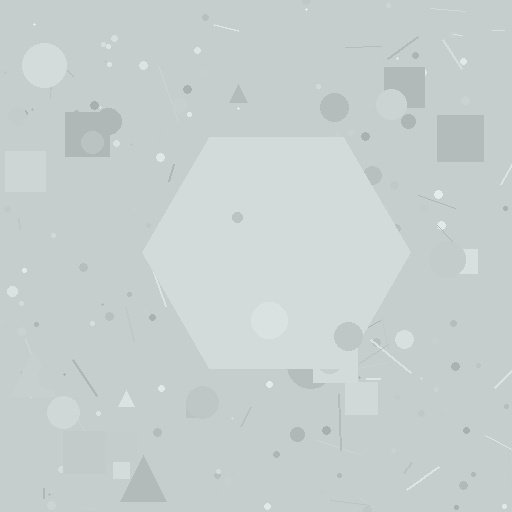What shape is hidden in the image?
A hexagon is hidden in the image.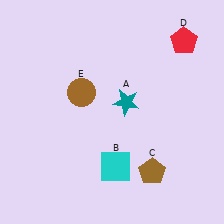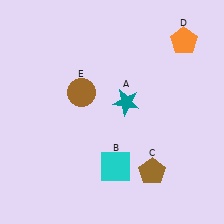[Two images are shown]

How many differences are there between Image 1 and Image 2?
There is 1 difference between the two images.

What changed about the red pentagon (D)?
In Image 1, D is red. In Image 2, it changed to orange.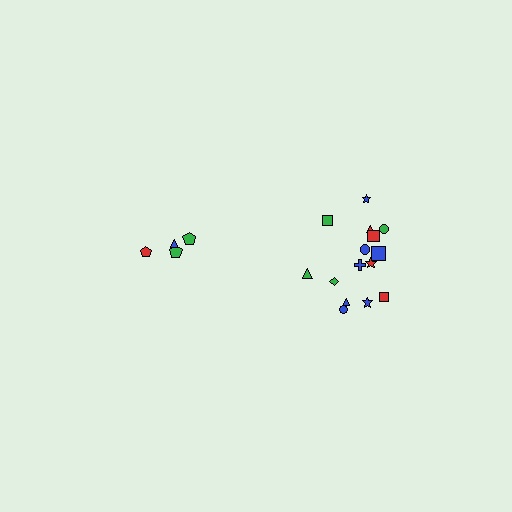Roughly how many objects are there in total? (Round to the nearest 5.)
Roughly 20 objects in total.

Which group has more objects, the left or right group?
The right group.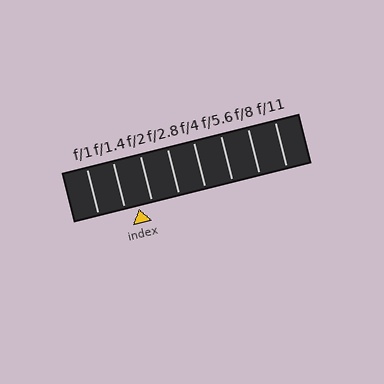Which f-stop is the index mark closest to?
The index mark is closest to f/1.4.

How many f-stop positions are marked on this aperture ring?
There are 8 f-stop positions marked.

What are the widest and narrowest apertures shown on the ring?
The widest aperture shown is f/1 and the narrowest is f/11.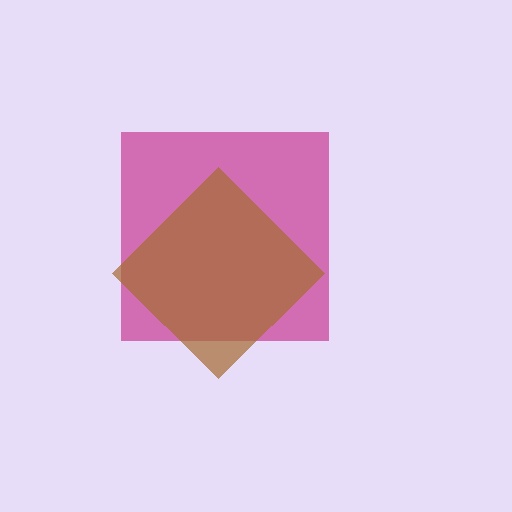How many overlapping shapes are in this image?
There are 2 overlapping shapes in the image.